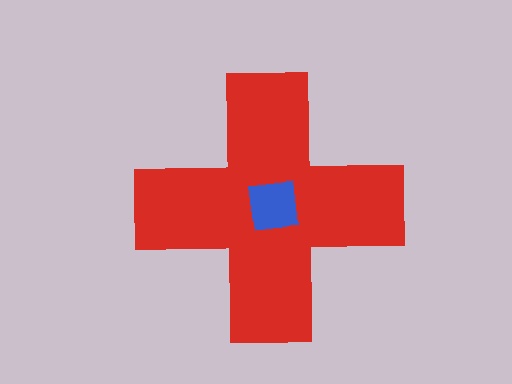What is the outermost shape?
The red cross.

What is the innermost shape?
The blue square.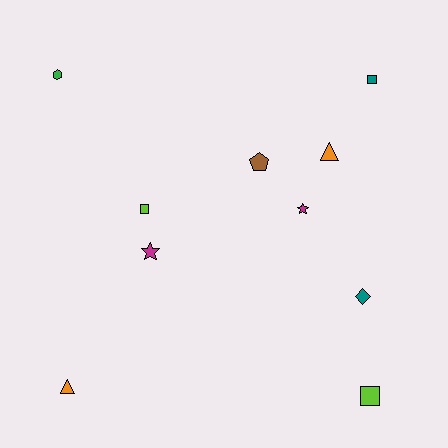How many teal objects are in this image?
There are 2 teal objects.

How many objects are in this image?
There are 10 objects.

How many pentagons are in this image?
There is 1 pentagon.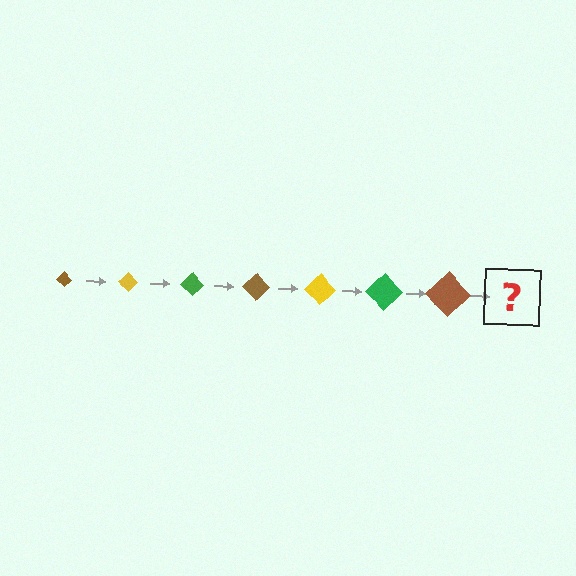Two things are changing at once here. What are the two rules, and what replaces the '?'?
The two rules are that the diamond grows larger each step and the color cycles through brown, yellow, and green. The '?' should be a yellow diamond, larger than the previous one.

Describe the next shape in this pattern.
It should be a yellow diamond, larger than the previous one.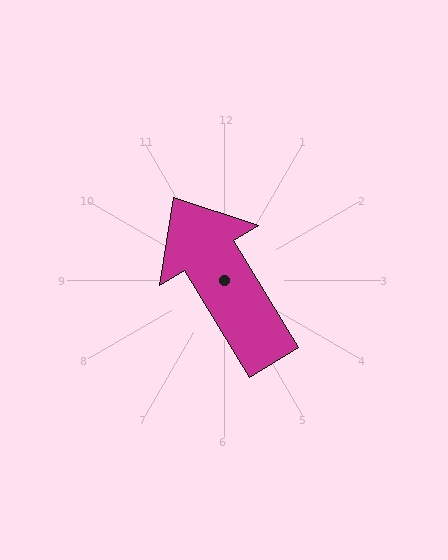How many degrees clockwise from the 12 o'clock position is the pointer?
Approximately 329 degrees.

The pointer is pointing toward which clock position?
Roughly 11 o'clock.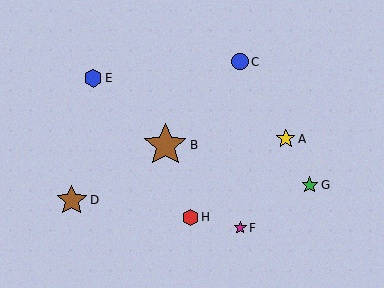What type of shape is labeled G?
Shape G is a green star.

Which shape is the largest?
The brown star (labeled B) is the largest.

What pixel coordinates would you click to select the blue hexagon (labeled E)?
Click at (93, 78) to select the blue hexagon E.